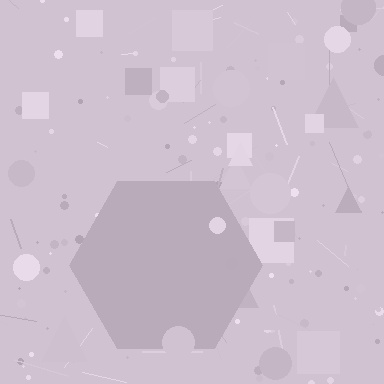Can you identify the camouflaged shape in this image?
The camouflaged shape is a hexagon.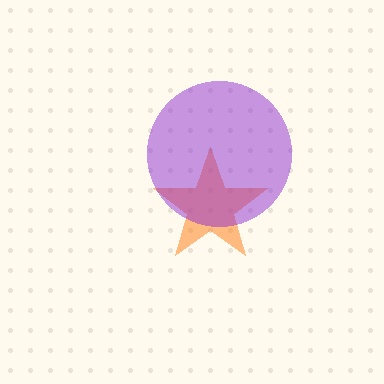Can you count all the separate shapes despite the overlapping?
Yes, there are 2 separate shapes.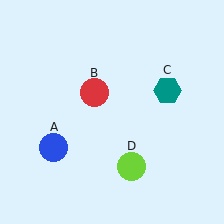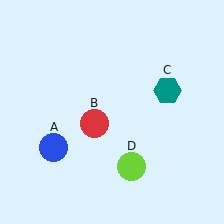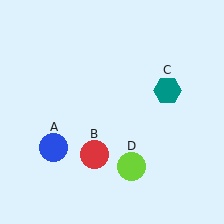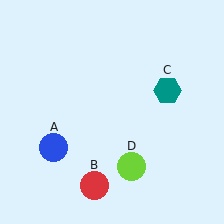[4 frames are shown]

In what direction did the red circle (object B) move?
The red circle (object B) moved down.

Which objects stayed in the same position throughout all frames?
Blue circle (object A) and teal hexagon (object C) and lime circle (object D) remained stationary.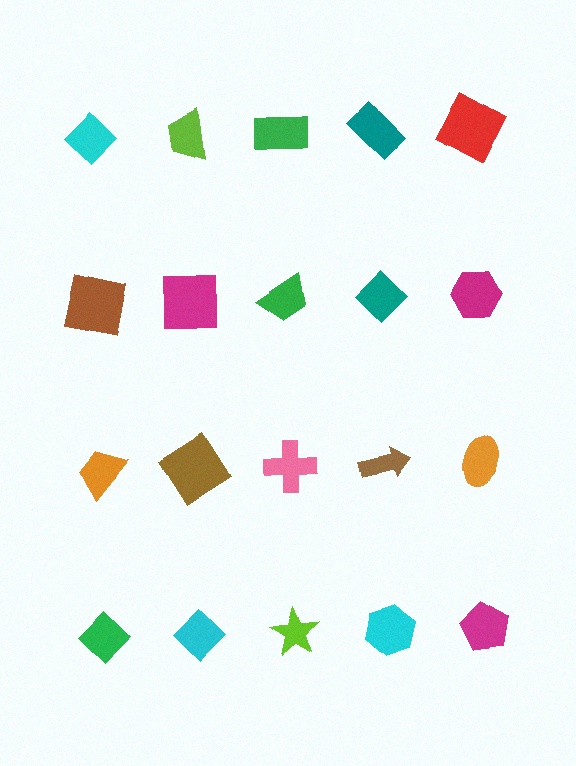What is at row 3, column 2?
A brown diamond.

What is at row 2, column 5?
A magenta hexagon.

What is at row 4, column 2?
A cyan diamond.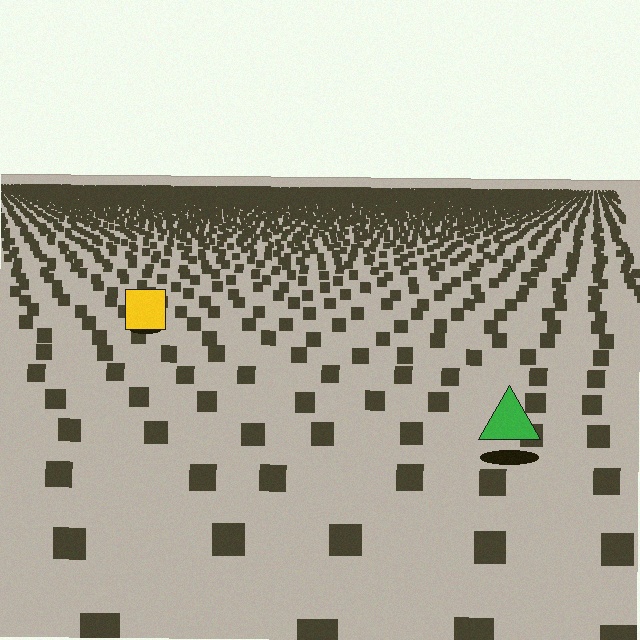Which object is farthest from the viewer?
The yellow square is farthest from the viewer. It appears smaller and the ground texture around it is denser.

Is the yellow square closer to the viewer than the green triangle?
No. The green triangle is closer — you can tell from the texture gradient: the ground texture is coarser near it.